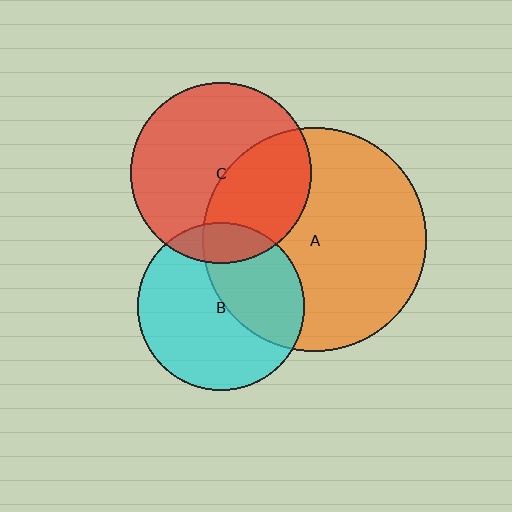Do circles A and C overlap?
Yes.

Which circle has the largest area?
Circle A (orange).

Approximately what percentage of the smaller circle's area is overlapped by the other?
Approximately 40%.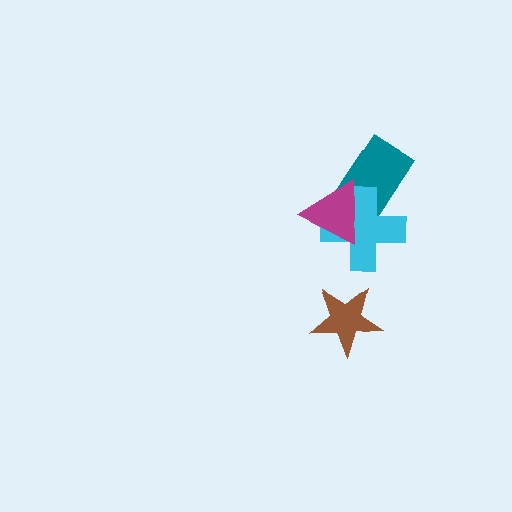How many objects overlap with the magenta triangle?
2 objects overlap with the magenta triangle.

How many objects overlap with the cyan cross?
2 objects overlap with the cyan cross.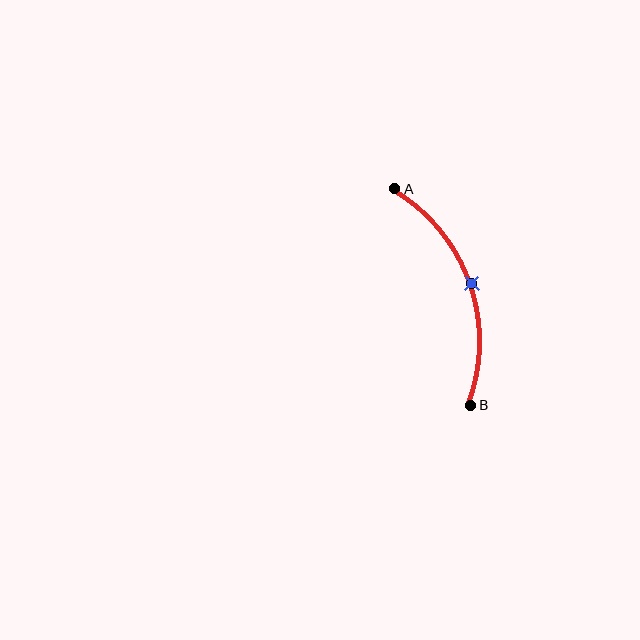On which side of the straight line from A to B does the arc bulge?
The arc bulges to the right of the straight line connecting A and B.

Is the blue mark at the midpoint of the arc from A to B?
Yes. The blue mark lies on the arc at equal arc-length from both A and B — it is the arc midpoint.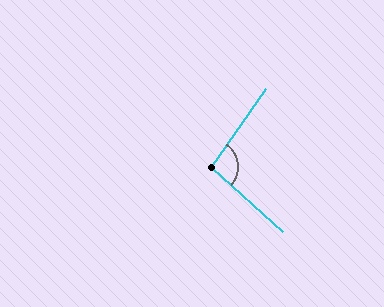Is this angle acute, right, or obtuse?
It is obtuse.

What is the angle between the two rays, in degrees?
Approximately 97 degrees.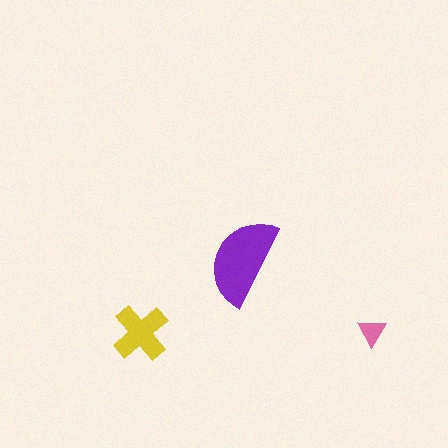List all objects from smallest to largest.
The pink triangle, the yellow cross, the purple semicircle.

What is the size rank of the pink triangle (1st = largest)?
3rd.